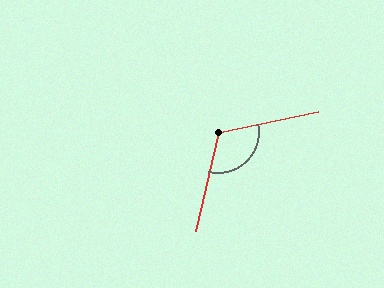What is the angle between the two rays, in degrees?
Approximately 115 degrees.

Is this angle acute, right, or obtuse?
It is obtuse.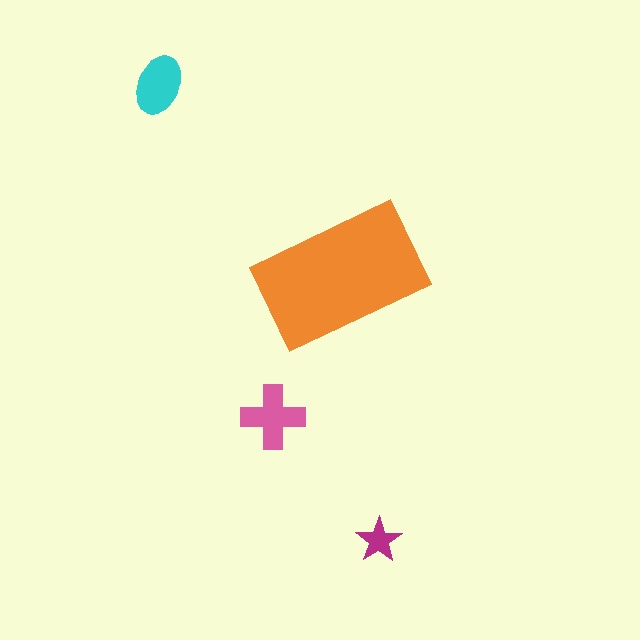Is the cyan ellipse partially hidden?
No, the cyan ellipse is fully visible.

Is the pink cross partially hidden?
No, the pink cross is fully visible.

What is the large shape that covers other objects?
An orange rectangle.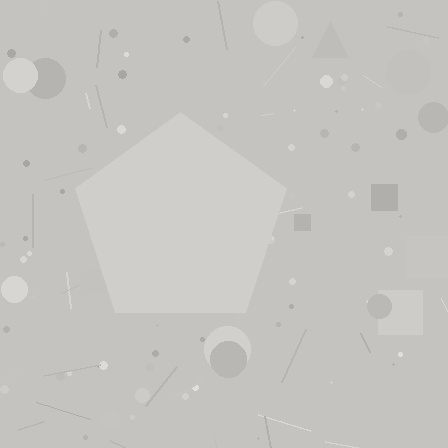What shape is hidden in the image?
A pentagon is hidden in the image.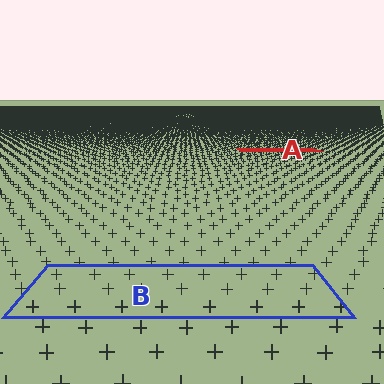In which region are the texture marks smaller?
The texture marks are smaller in region A, because it is farther away.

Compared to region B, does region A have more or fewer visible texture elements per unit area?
Region A has more texture elements per unit area — they are packed more densely because it is farther away.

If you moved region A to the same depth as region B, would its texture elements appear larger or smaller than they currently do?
They would appear larger. At a closer depth, the same texture elements are projected at a bigger on-screen size.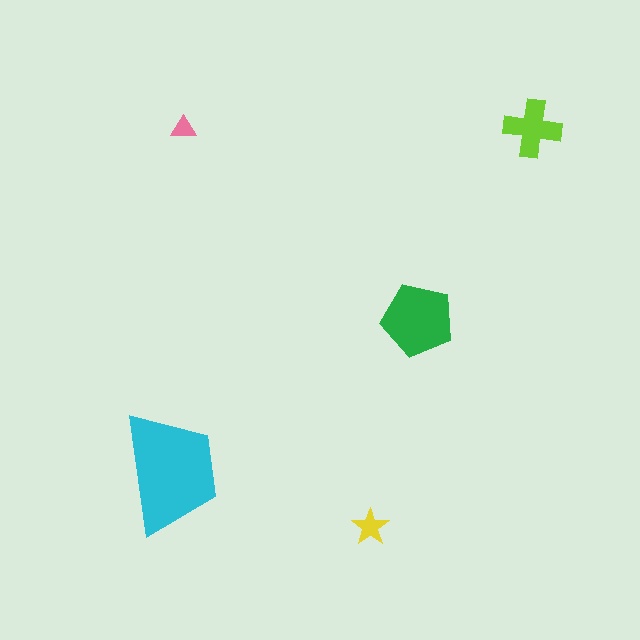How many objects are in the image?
There are 5 objects in the image.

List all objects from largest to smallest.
The cyan trapezoid, the green pentagon, the lime cross, the yellow star, the pink triangle.